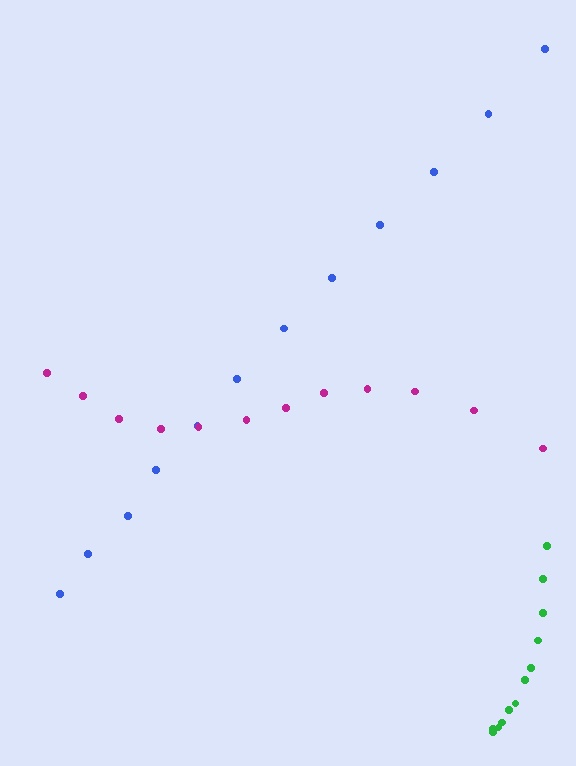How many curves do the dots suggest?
There are 3 distinct paths.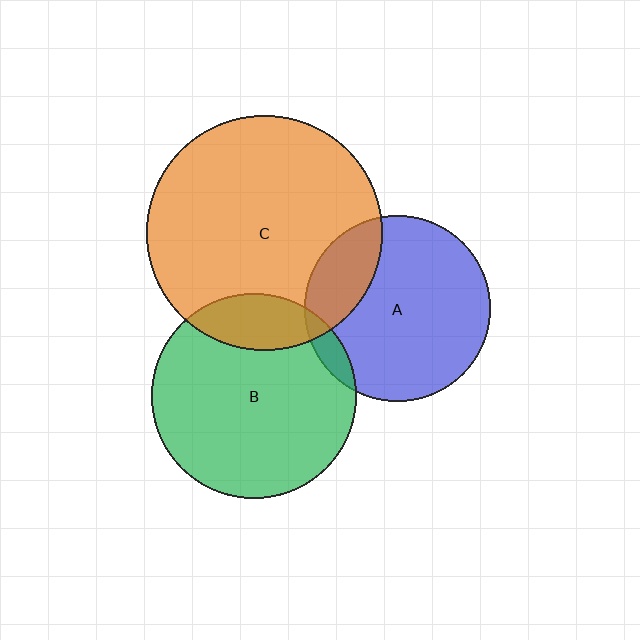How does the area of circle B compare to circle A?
Approximately 1.2 times.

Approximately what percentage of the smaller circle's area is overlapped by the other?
Approximately 5%.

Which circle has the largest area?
Circle C (orange).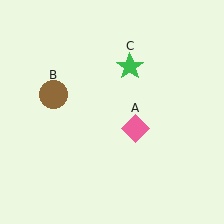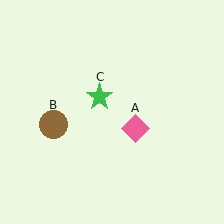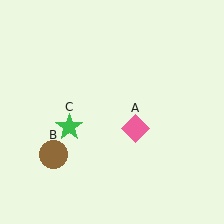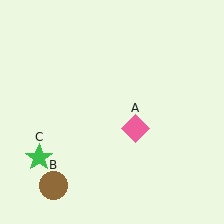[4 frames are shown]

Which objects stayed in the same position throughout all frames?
Pink diamond (object A) remained stationary.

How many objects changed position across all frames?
2 objects changed position: brown circle (object B), green star (object C).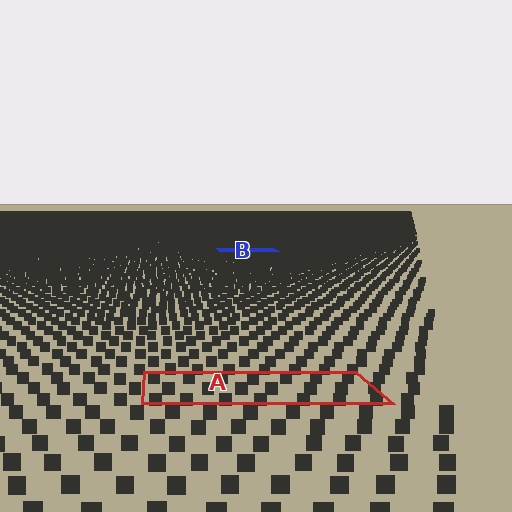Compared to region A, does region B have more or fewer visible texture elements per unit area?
Region B has more texture elements per unit area — they are packed more densely because it is farther away.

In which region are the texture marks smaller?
The texture marks are smaller in region B, because it is farther away.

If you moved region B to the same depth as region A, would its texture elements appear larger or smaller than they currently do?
They would appear larger. At a closer depth, the same texture elements are projected at a bigger on-screen size.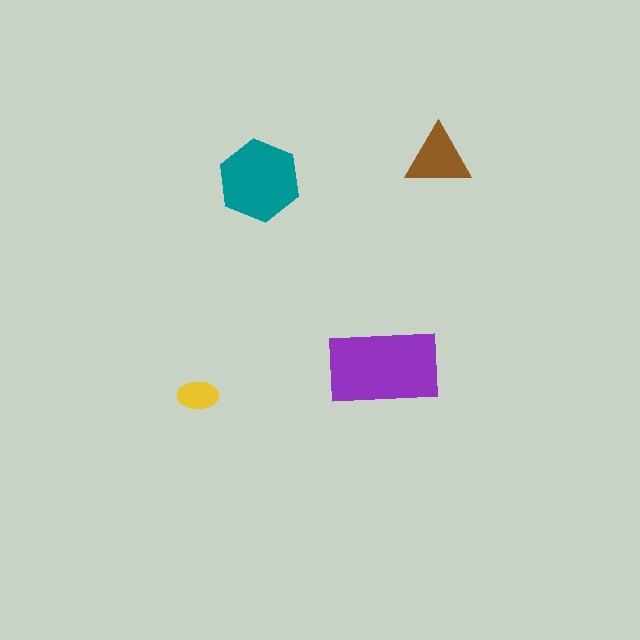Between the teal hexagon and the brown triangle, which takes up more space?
The teal hexagon.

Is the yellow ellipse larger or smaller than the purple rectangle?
Smaller.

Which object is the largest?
The purple rectangle.